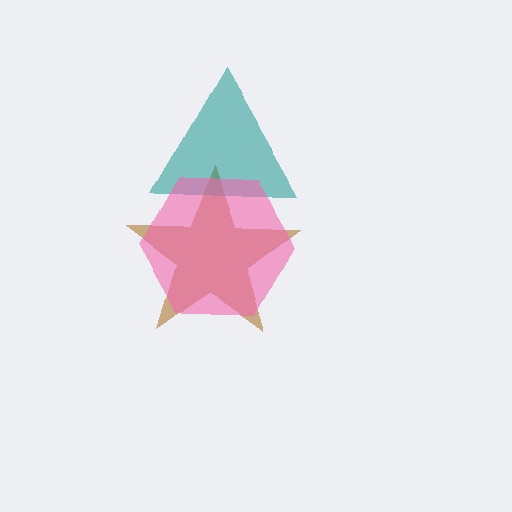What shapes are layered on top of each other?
The layered shapes are: a brown star, a teal triangle, a pink hexagon.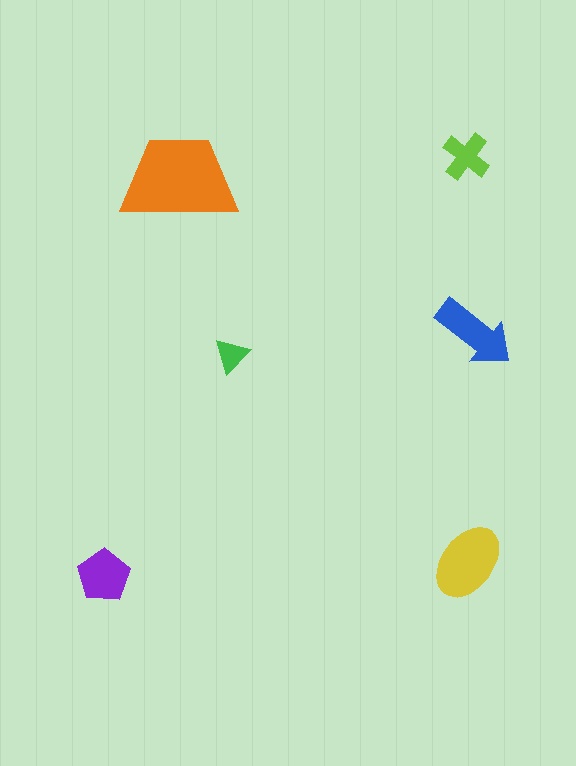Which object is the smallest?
The green triangle.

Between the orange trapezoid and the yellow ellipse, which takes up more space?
The orange trapezoid.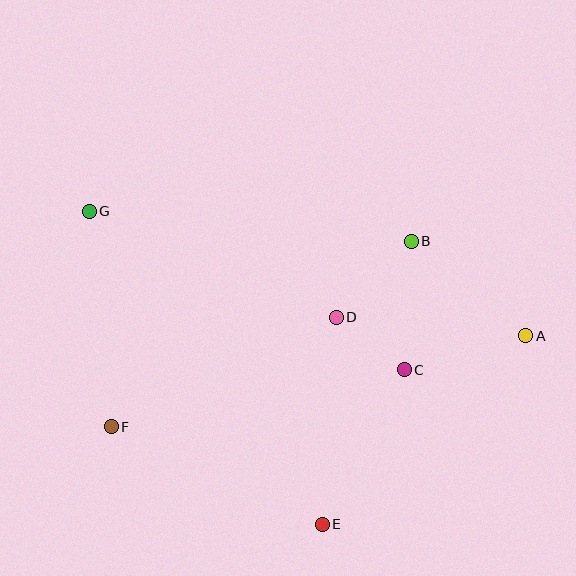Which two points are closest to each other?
Points C and D are closest to each other.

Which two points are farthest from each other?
Points A and G are farthest from each other.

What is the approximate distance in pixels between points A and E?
The distance between A and E is approximately 277 pixels.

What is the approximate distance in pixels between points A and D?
The distance between A and D is approximately 190 pixels.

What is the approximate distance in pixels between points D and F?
The distance between D and F is approximately 250 pixels.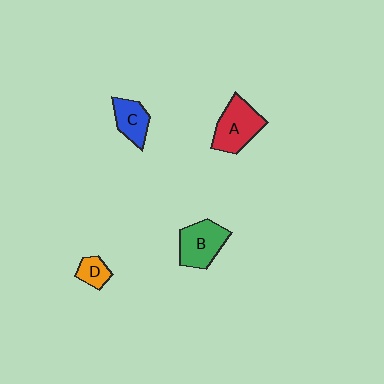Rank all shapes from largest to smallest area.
From largest to smallest: A (red), B (green), C (blue), D (orange).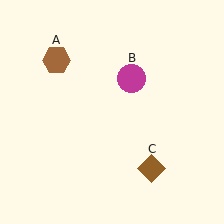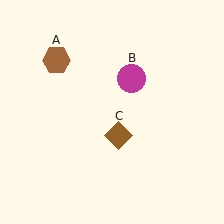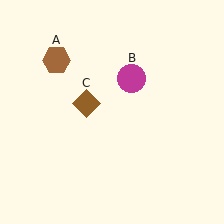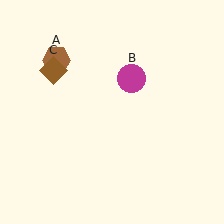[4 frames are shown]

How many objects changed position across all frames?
1 object changed position: brown diamond (object C).